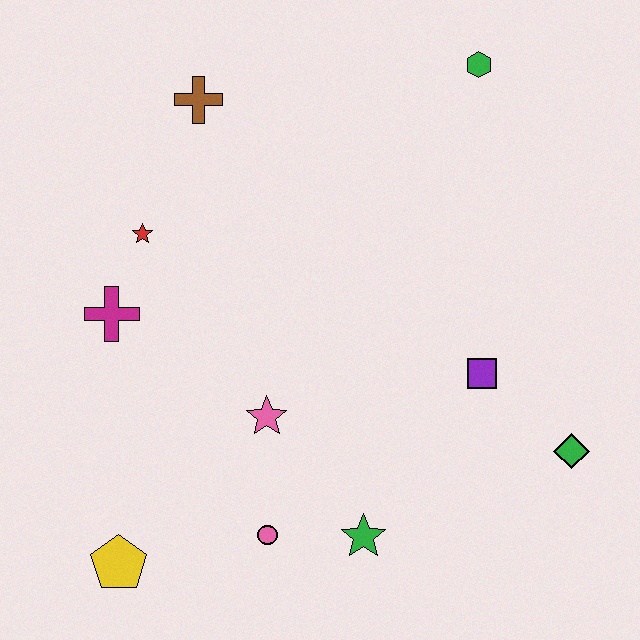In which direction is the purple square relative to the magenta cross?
The purple square is to the right of the magenta cross.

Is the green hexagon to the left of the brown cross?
No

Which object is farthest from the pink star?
The green hexagon is farthest from the pink star.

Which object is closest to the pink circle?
The green star is closest to the pink circle.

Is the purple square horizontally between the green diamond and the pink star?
Yes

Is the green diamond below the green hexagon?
Yes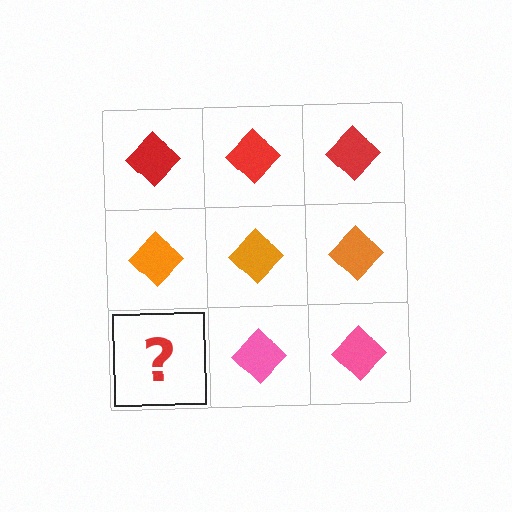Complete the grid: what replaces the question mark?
The question mark should be replaced with a pink diamond.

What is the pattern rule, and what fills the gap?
The rule is that each row has a consistent color. The gap should be filled with a pink diamond.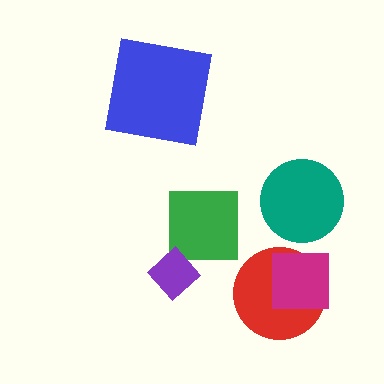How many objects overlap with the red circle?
1 object overlaps with the red circle.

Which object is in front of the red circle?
The magenta square is in front of the red circle.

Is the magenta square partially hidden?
No, no other shape covers it.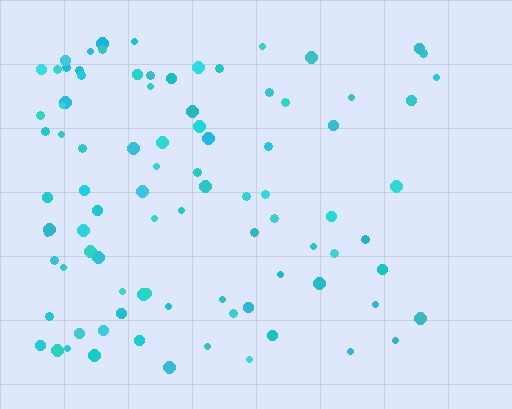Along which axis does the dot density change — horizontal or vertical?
Horizontal.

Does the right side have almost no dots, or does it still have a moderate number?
Still a moderate number, just noticeably fewer than the left.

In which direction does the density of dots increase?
From right to left, with the left side densest.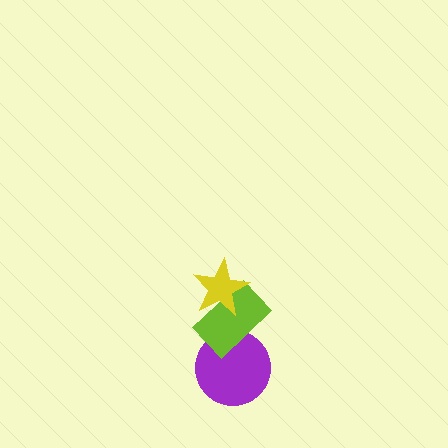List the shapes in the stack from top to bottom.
From top to bottom: the yellow star, the lime rectangle, the purple circle.